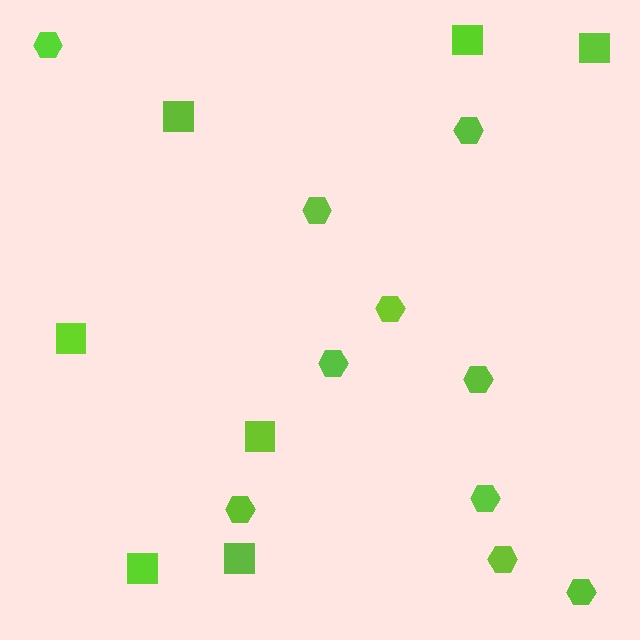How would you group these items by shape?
There are 2 groups: one group of hexagons (10) and one group of squares (7).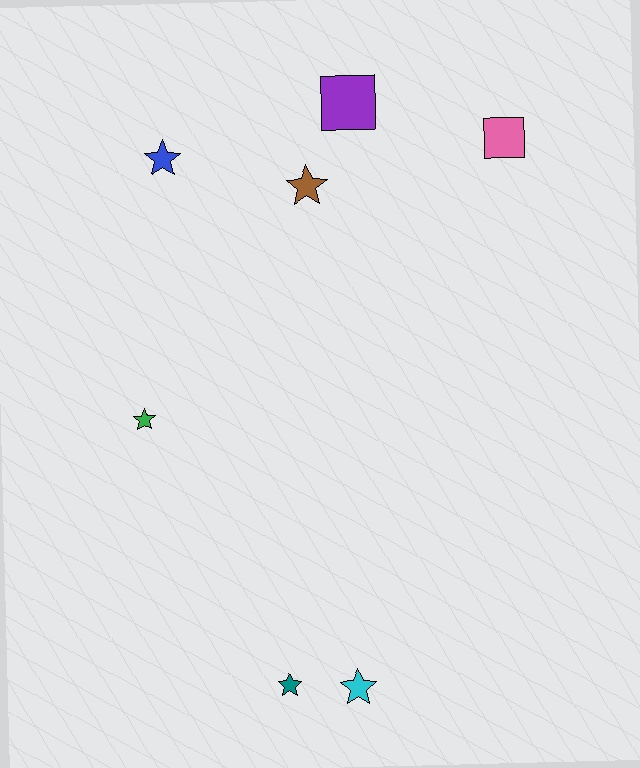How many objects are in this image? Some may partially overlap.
There are 7 objects.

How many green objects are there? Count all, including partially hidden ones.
There is 1 green object.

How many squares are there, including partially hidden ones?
There are 2 squares.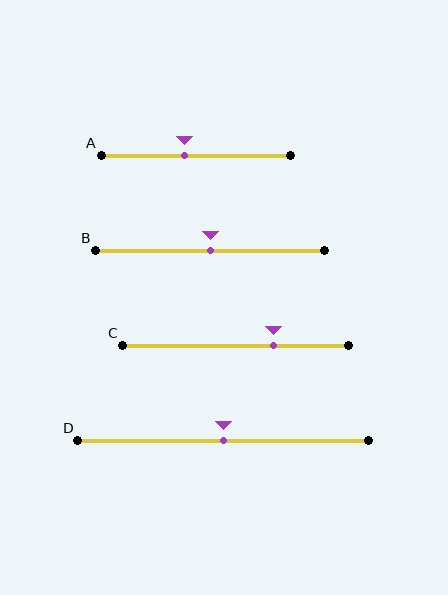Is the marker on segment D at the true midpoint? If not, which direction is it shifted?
Yes, the marker on segment D is at the true midpoint.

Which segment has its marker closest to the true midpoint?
Segment B has its marker closest to the true midpoint.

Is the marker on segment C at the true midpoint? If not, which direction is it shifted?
No, the marker on segment C is shifted to the right by about 17% of the segment length.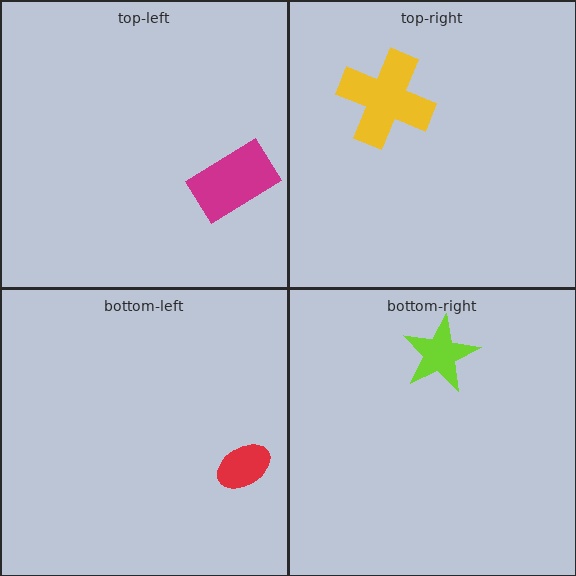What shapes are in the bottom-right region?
The lime star.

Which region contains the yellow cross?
The top-right region.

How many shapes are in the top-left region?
1.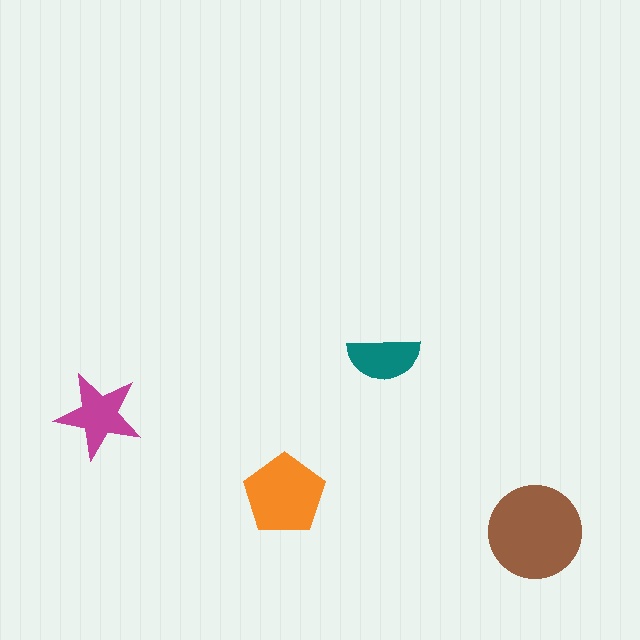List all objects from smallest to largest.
The teal semicircle, the magenta star, the orange pentagon, the brown circle.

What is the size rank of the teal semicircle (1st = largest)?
4th.